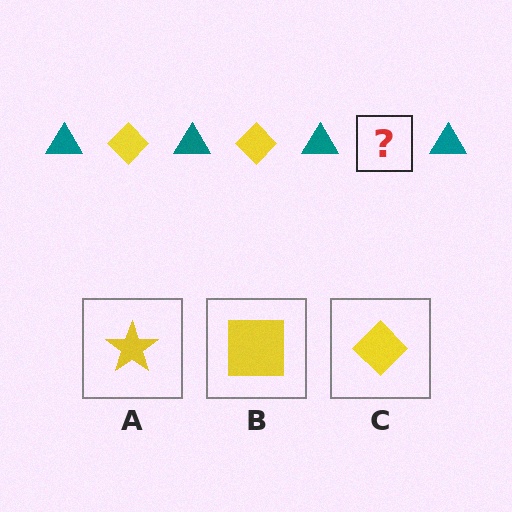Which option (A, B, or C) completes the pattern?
C.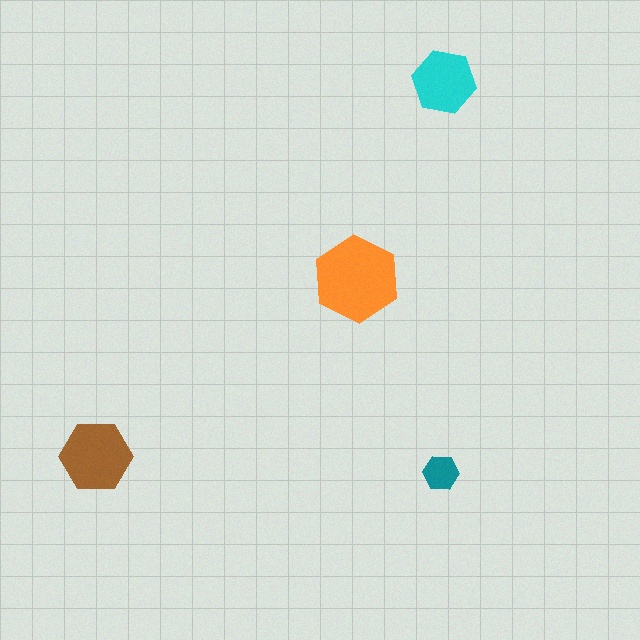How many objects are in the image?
There are 4 objects in the image.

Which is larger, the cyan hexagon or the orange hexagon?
The orange one.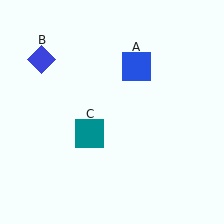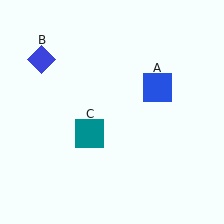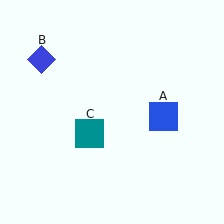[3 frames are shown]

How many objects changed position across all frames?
1 object changed position: blue square (object A).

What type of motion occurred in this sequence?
The blue square (object A) rotated clockwise around the center of the scene.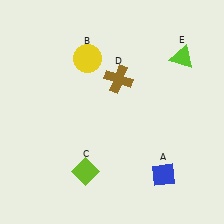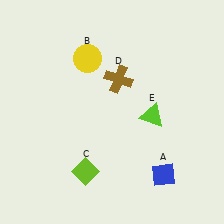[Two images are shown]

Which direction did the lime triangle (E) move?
The lime triangle (E) moved down.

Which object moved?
The lime triangle (E) moved down.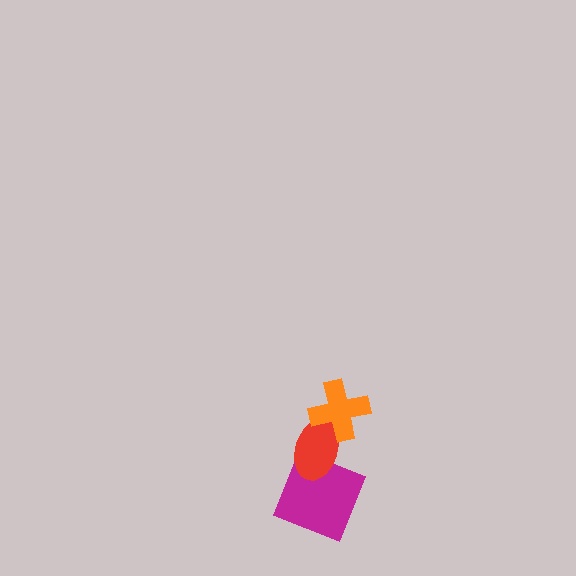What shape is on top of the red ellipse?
The orange cross is on top of the red ellipse.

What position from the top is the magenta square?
The magenta square is 3rd from the top.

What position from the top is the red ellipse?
The red ellipse is 2nd from the top.